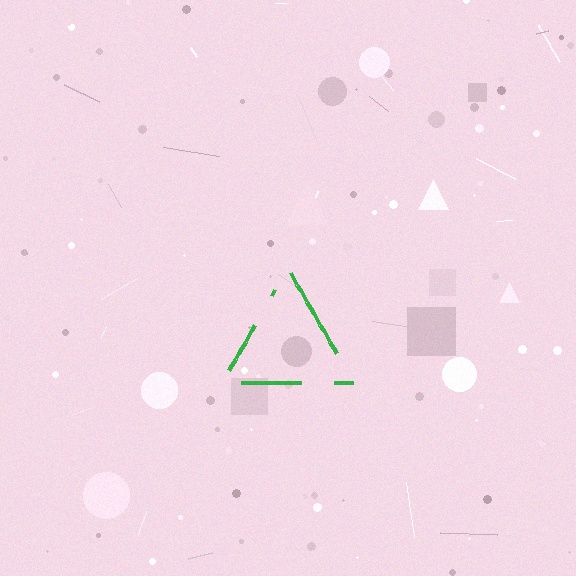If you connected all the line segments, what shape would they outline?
They would outline a triangle.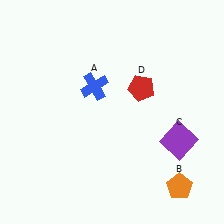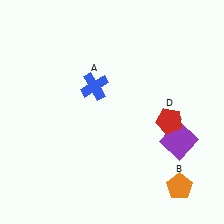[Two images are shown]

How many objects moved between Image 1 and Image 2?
1 object moved between the two images.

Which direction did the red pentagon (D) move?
The red pentagon (D) moved down.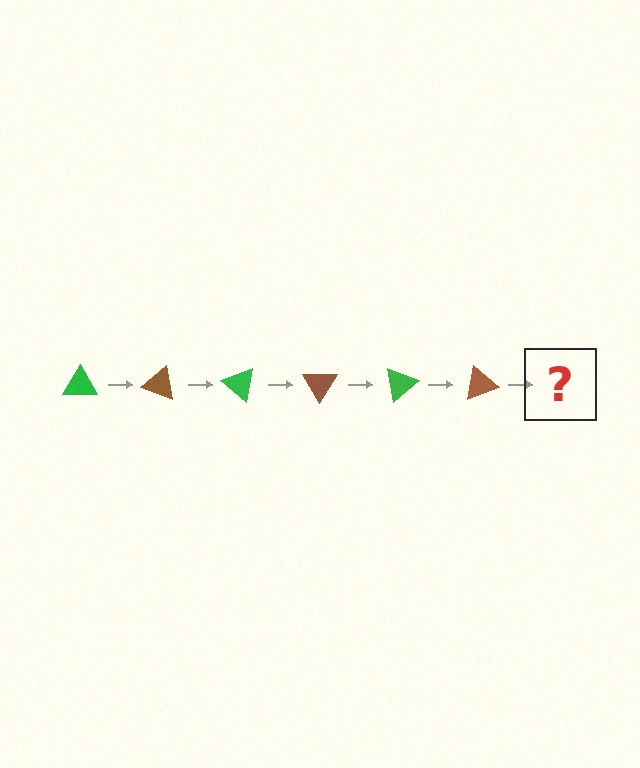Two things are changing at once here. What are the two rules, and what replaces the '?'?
The two rules are that it rotates 20 degrees each step and the color cycles through green and brown. The '?' should be a green triangle, rotated 120 degrees from the start.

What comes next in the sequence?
The next element should be a green triangle, rotated 120 degrees from the start.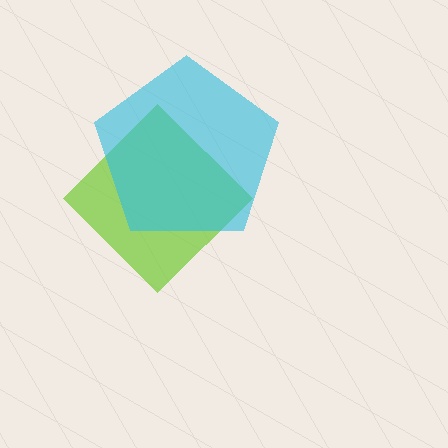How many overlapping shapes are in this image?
There are 2 overlapping shapes in the image.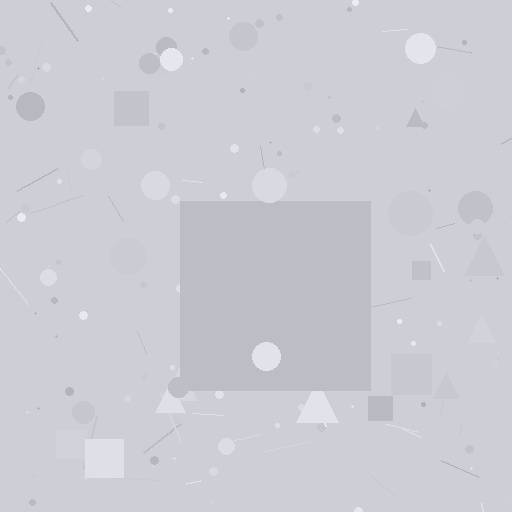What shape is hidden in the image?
A square is hidden in the image.